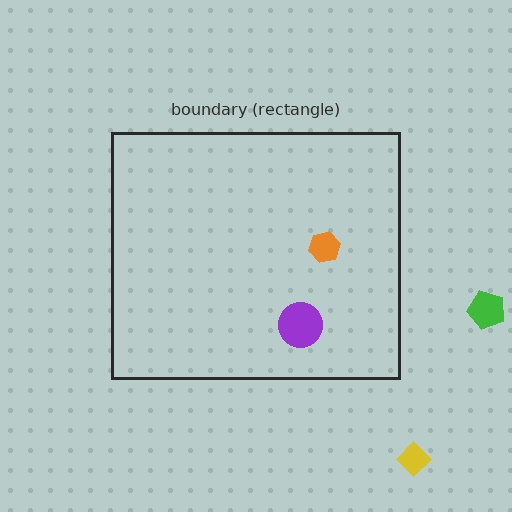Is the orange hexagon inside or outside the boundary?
Inside.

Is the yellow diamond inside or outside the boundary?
Outside.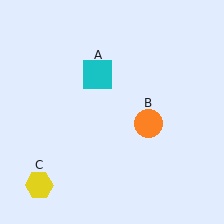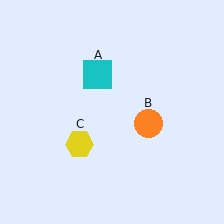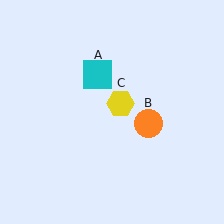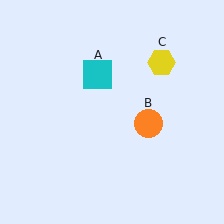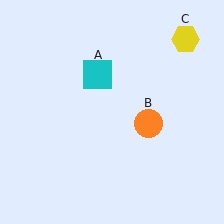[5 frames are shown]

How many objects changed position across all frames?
1 object changed position: yellow hexagon (object C).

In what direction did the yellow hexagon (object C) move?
The yellow hexagon (object C) moved up and to the right.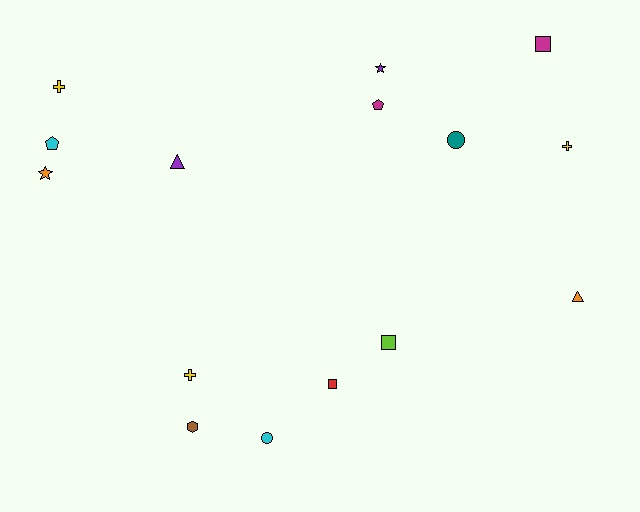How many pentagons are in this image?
There are 2 pentagons.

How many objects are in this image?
There are 15 objects.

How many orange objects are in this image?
There are 2 orange objects.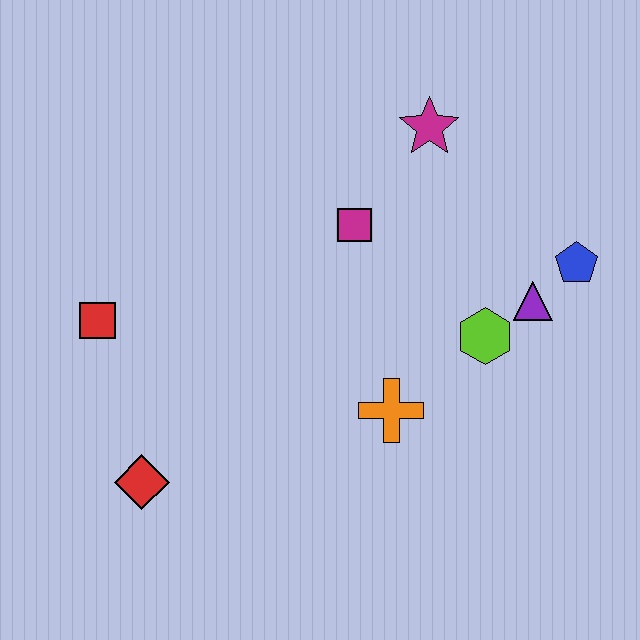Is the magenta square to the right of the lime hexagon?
No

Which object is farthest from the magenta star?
The red diamond is farthest from the magenta star.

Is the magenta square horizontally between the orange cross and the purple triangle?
No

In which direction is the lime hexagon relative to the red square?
The lime hexagon is to the right of the red square.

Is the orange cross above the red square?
No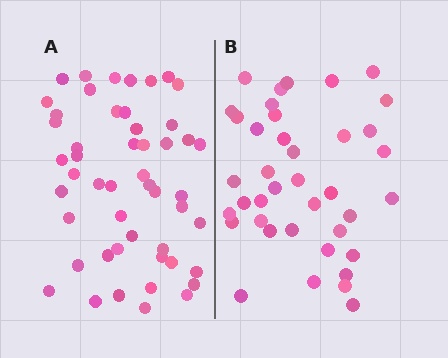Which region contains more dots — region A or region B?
Region A (the left region) has more dots.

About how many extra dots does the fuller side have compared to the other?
Region A has roughly 12 or so more dots than region B.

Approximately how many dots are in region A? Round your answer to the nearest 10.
About 50 dots.